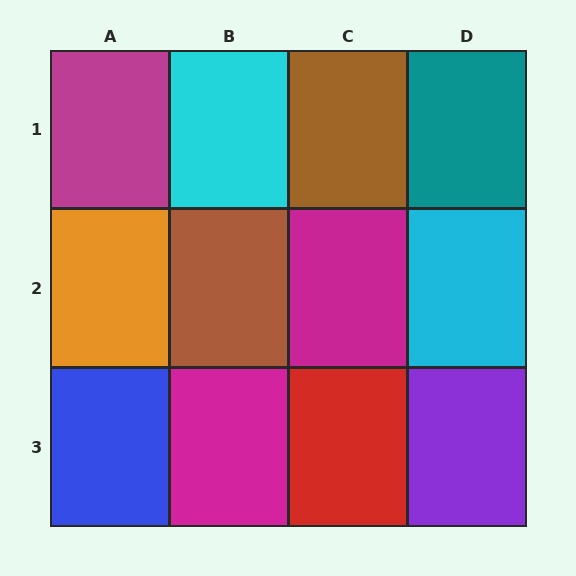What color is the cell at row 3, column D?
Purple.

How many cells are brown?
2 cells are brown.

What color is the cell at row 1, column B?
Cyan.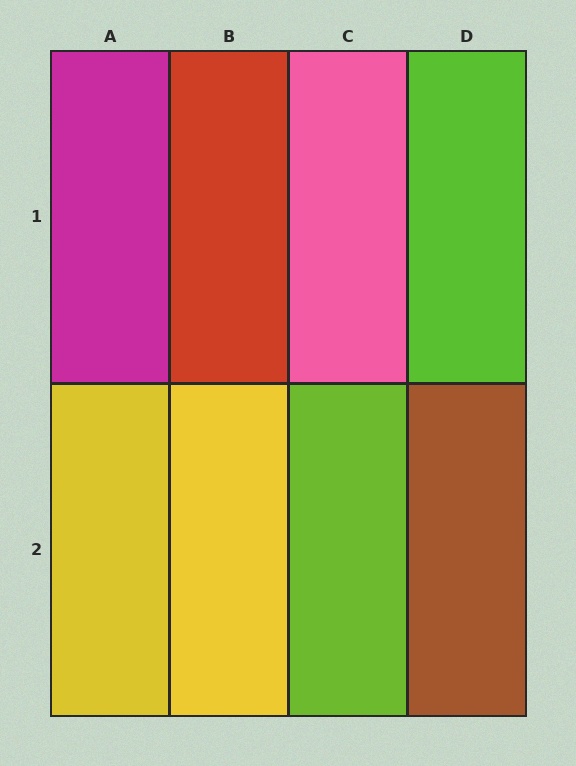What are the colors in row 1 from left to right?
Magenta, red, pink, lime.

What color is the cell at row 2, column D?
Brown.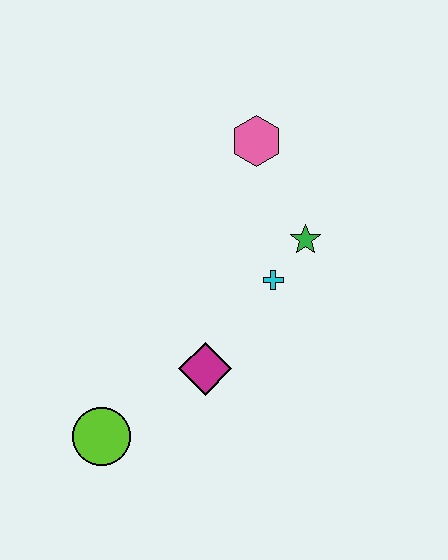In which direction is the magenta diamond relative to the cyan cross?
The magenta diamond is below the cyan cross.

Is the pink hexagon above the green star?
Yes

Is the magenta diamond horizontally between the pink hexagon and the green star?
No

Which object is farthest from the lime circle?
The pink hexagon is farthest from the lime circle.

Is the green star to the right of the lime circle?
Yes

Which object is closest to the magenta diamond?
The cyan cross is closest to the magenta diamond.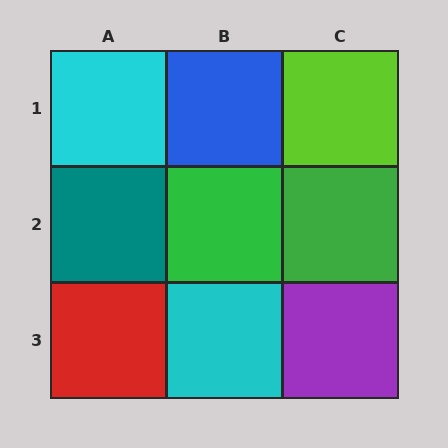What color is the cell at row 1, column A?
Cyan.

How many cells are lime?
1 cell is lime.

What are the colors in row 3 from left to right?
Red, cyan, purple.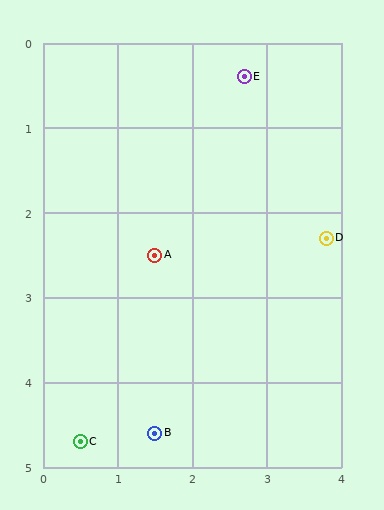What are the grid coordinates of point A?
Point A is at approximately (1.5, 2.5).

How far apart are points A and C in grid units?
Points A and C are about 2.4 grid units apart.